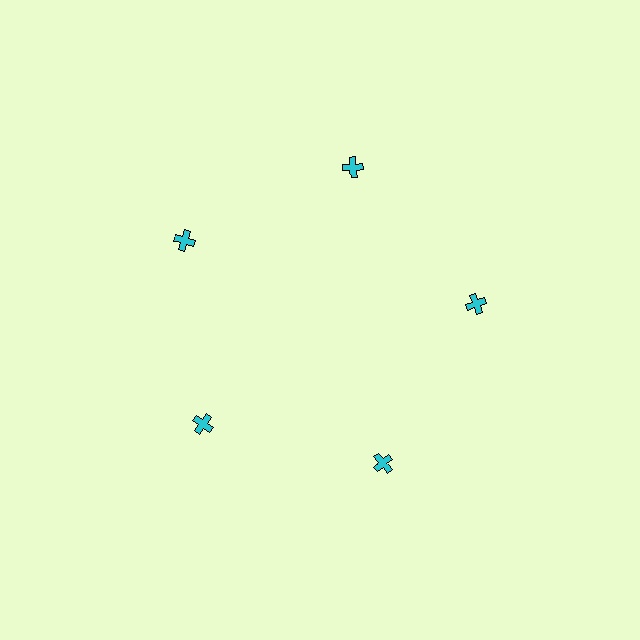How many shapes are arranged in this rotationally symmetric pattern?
There are 5 shapes, arranged in 5 groups of 1.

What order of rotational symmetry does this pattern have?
This pattern has 5-fold rotational symmetry.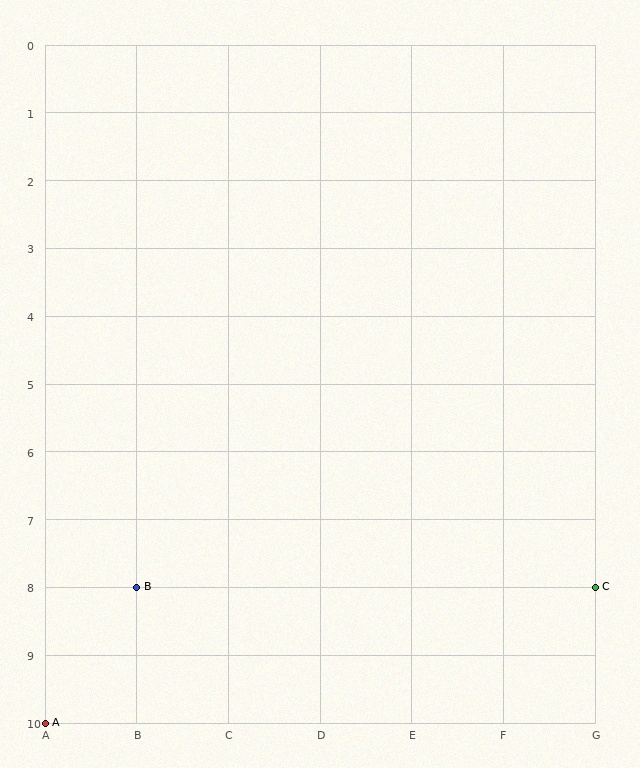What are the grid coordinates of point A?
Point A is at grid coordinates (A, 10).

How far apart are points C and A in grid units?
Points C and A are 6 columns and 2 rows apart (about 6.3 grid units diagonally).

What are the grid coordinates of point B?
Point B is at grid coordinates (B, 8).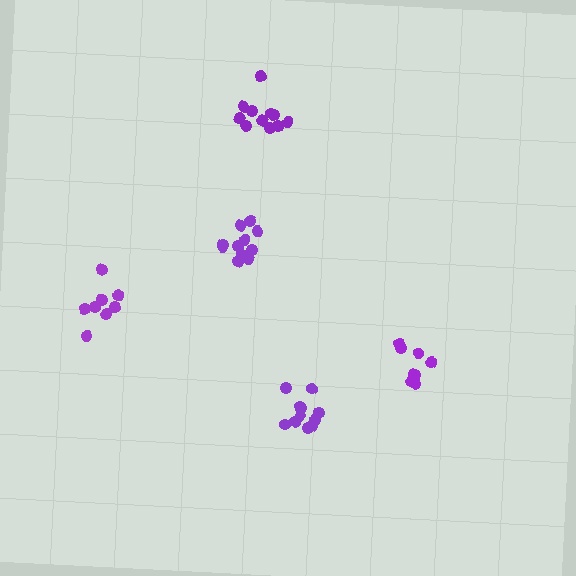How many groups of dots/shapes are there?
There are 5 groups.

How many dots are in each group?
Group 1: 11 dots, Group 2: 8 dots, Group 3: 11 dots, Group 4: 11 dots, Group 5: 8 dots (49 total).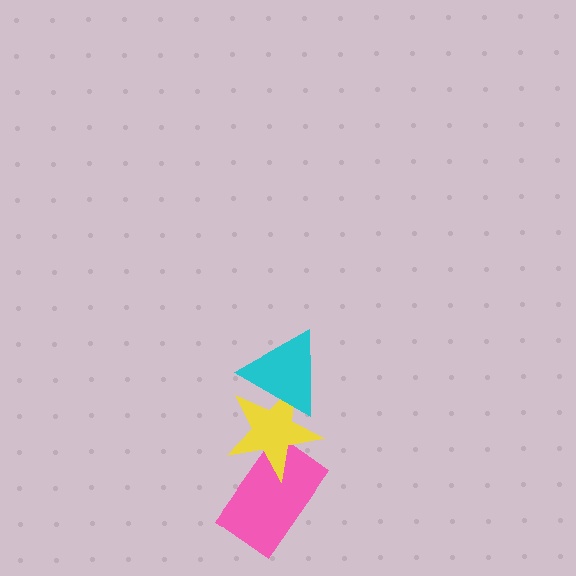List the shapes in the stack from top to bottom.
From top to bottom: the cyan triangle, the yellow star, the pink rectangle.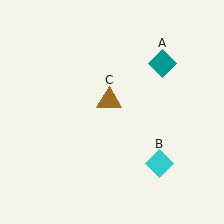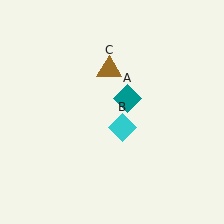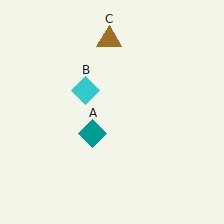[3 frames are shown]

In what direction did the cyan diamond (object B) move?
The cyan diamond (object B) moved up and to the left.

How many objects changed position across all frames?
3 objects changed position: teal diamond (object A), cyan diamond (object B), brown triangle (object C).